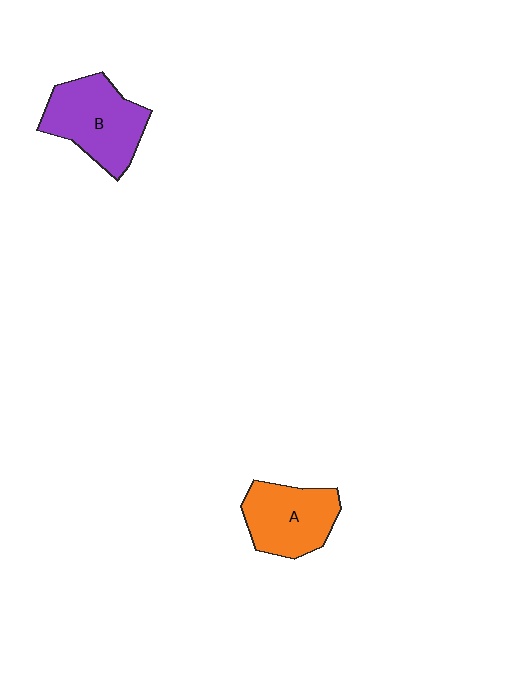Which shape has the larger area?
Shape B (purple).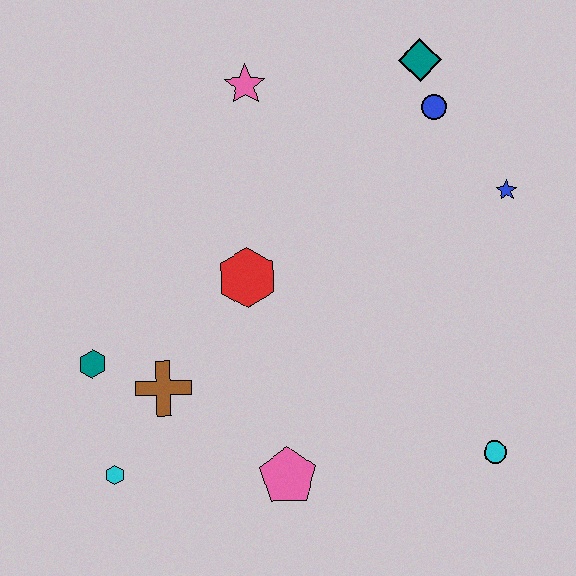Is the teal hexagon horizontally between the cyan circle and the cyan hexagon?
No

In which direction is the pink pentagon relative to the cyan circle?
The pink pentagon is to the left of the cyan circle.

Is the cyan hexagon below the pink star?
Yes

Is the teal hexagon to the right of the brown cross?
No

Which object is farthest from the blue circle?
The cyan hexagon is farthest from the blue circle.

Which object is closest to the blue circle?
The teal diamond is closest to the blue circle.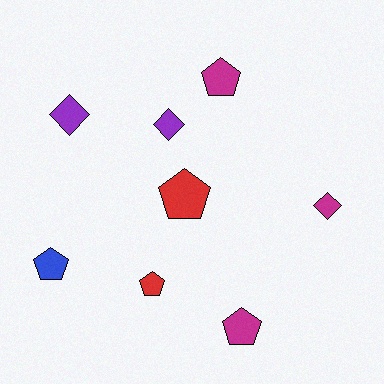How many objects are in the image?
There are 8 objects.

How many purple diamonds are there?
There are 2 purple diamonds.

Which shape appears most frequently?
Pentagon, with 5 objects.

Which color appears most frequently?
Magenta, with 3 objects.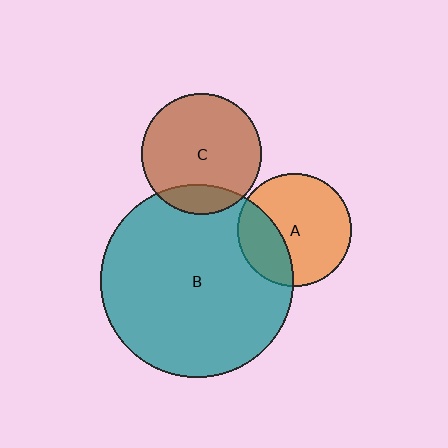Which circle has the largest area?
Circle B (teal).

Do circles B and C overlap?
Yes.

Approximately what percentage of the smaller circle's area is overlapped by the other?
Approximately 15%.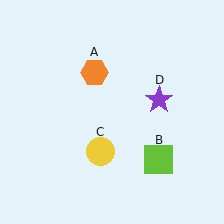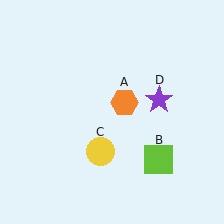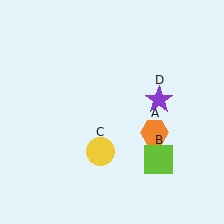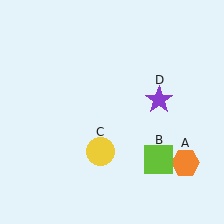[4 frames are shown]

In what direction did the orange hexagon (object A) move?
The orange hexagon (object A) moved down and to the right.